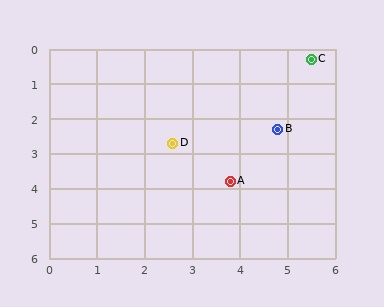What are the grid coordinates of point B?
Point B is at approximately (4.8, 2.3).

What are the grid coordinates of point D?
Point D is at approximately (2.6, 2.7).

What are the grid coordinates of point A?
Point A is at approximately (3.8, 3.8).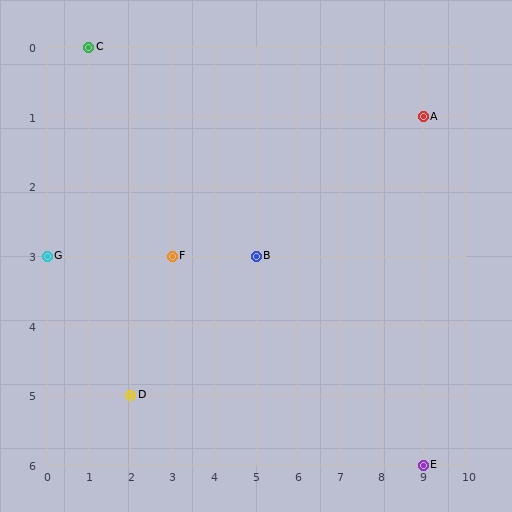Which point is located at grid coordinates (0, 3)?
Point G is at (0, 3).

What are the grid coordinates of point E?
Point E is at grid coordinates (9, 6).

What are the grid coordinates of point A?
Point A is at grid coordinates (9, 1).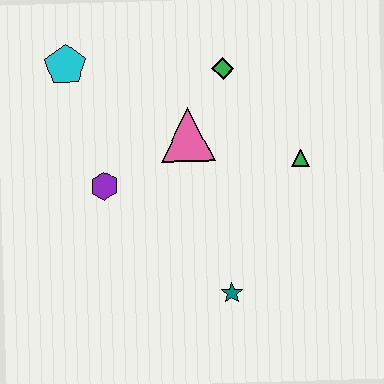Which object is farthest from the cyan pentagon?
The teal star is farthest from the cyan pentagon.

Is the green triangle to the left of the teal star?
No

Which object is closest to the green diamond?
The pink triangle is closest to the green diamond.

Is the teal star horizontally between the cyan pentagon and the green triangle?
Yes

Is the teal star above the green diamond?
No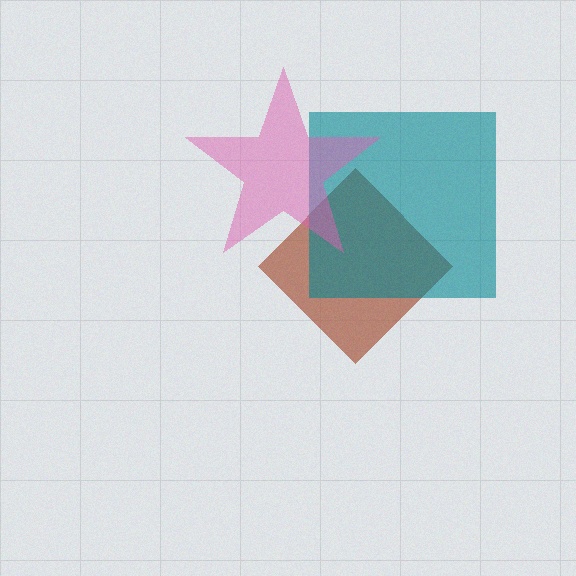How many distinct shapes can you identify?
There are 3 distinct shapes: a brown diamond, a teal square, a pink star.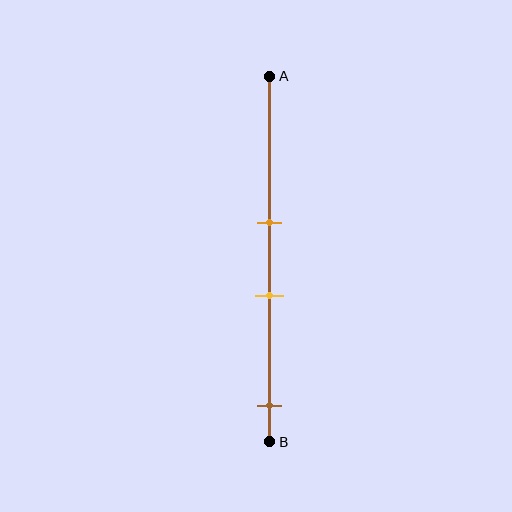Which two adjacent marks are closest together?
The orange and yellow marks are the closest adjacent pair.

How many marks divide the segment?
There are 3 marks dividing the segment.